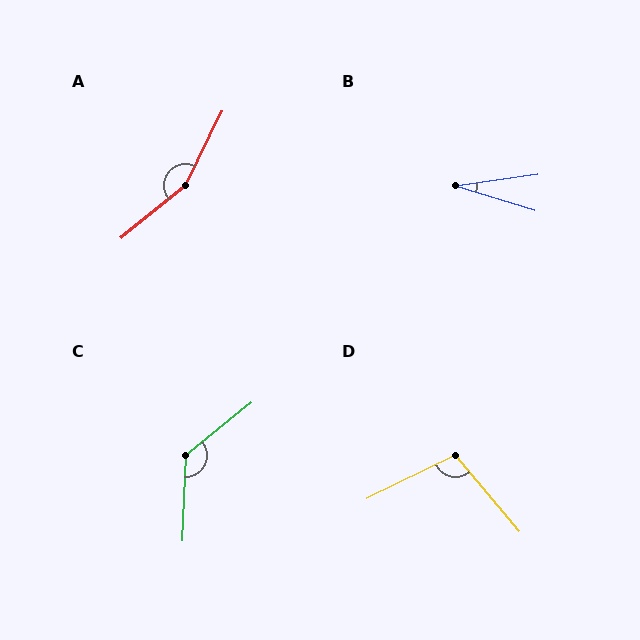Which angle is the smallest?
B, at approximately 25 degrees.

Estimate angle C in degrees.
Approximately 131 degrees.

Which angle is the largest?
A, at approximately 155 degrees.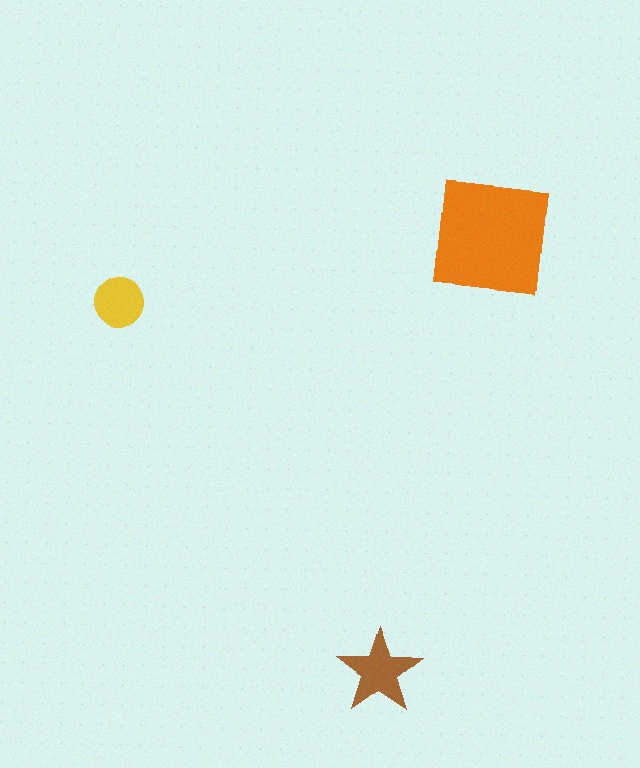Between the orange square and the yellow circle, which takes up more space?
The orange square.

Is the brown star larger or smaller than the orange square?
Smaller.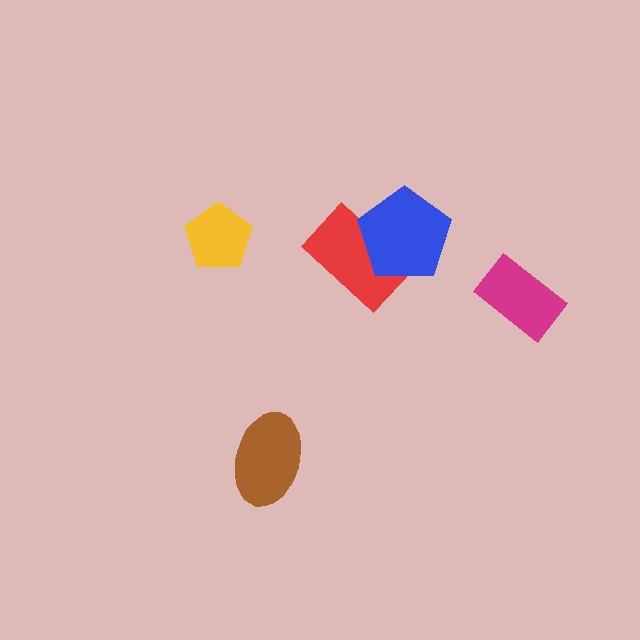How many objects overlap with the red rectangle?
1 object overlaps with the red rectangle.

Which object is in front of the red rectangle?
The blue pentagon is in front of the red rectangle.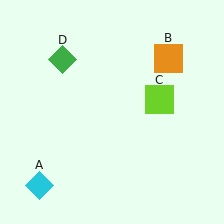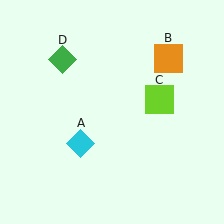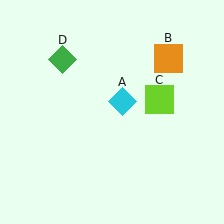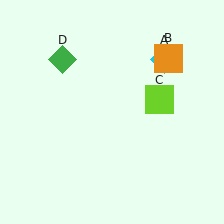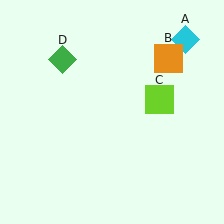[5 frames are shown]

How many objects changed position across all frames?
1 object changed position: cyan diamond (object A).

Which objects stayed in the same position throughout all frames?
Orange square (object B) and lime square (object C) and green diamond (object D) remained stationary.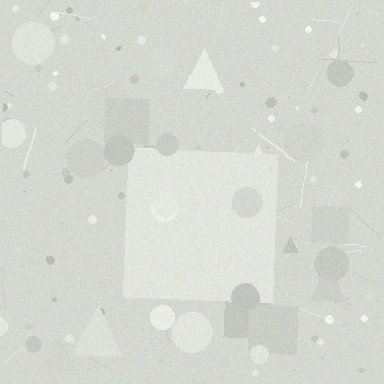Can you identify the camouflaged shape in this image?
The camouflaged shape is a square.